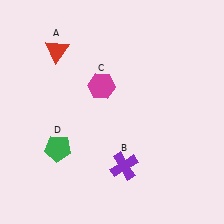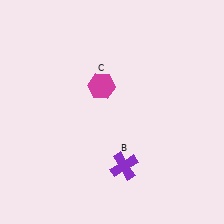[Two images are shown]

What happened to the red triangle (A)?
The red triangle (A) was removed in Image 2. It was in the top-left area of Image 1.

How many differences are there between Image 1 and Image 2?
There are 2 differences between the two images.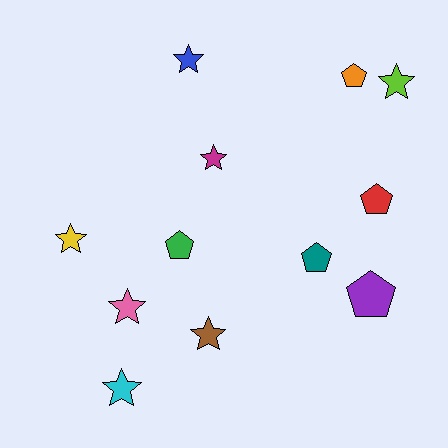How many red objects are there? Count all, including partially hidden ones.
There is 1 red object.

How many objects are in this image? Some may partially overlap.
There are 12 objects.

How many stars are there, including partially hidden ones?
There are 7 stars.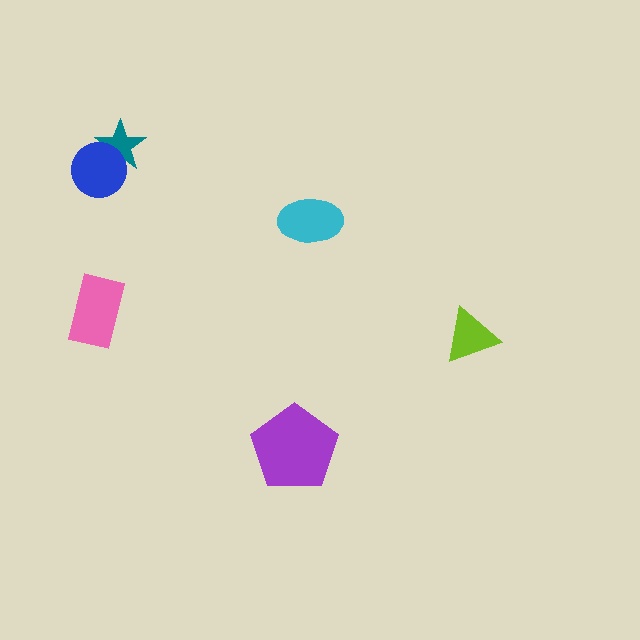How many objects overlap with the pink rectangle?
0 objects overlap with the pink rectangle.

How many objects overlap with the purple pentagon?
0 objects overlap with the purple pentagon.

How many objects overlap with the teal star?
1 object overlaps with the teal star.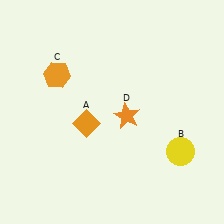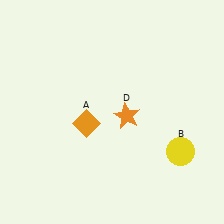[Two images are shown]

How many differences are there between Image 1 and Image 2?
There is 1 difference between the two images.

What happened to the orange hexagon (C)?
The orange hexagon (C) was removed in Image 2. It was in the top-left area of Image 1.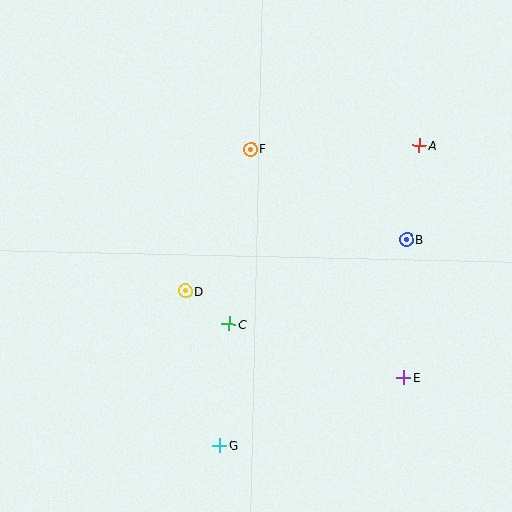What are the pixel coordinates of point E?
Point E is at (404, 378).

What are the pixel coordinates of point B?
Point B is at (407, 240).